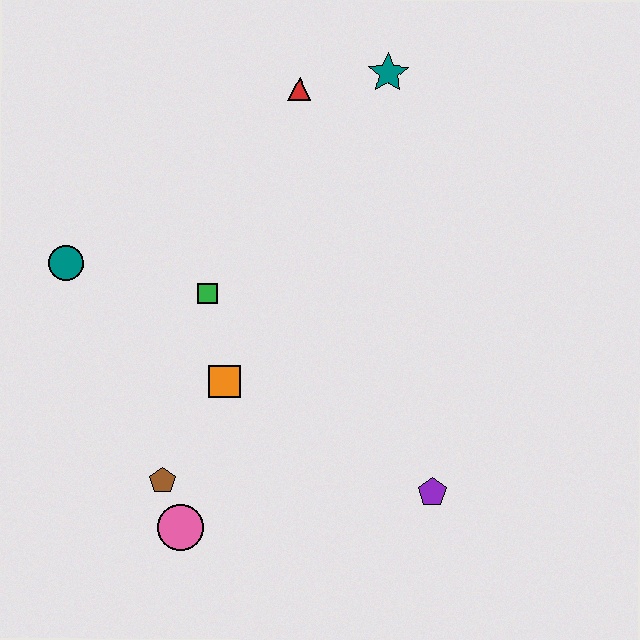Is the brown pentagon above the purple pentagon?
Yes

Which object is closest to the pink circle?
The brown pentagon is closest to the pink circle.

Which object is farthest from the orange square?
The teal star is farthest from the orange square.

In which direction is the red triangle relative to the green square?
The red triangle is above the green square.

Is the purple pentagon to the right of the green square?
Yes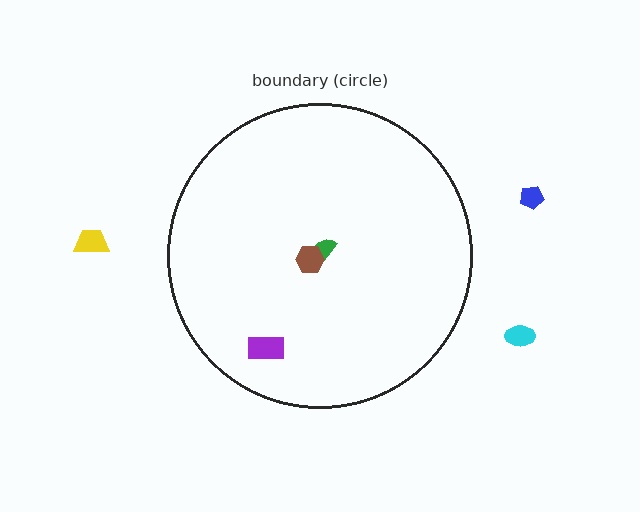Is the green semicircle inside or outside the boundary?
Inside.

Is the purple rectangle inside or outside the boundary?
Inside.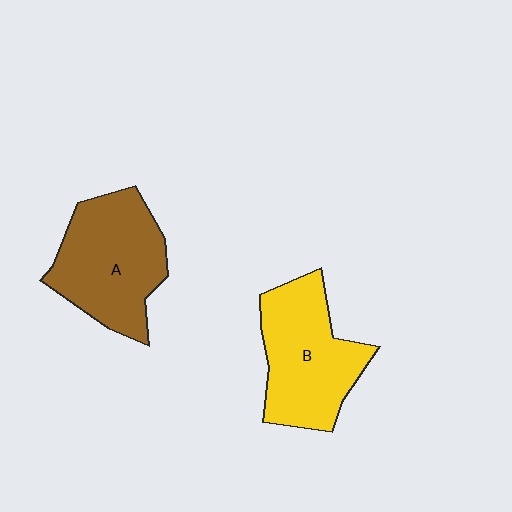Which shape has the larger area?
Shape A (brown).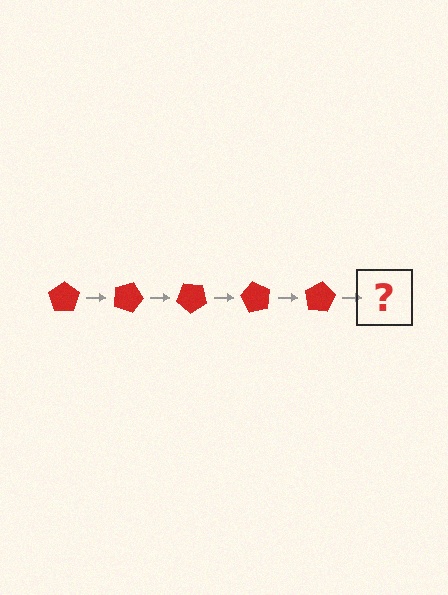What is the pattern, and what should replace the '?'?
The pattern is that the pentagon rotates 20 degrees each step. The '?' should be a red pentagon rotated 100 degrees.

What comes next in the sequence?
The next element should be a red pentagon rotated 100 degrees.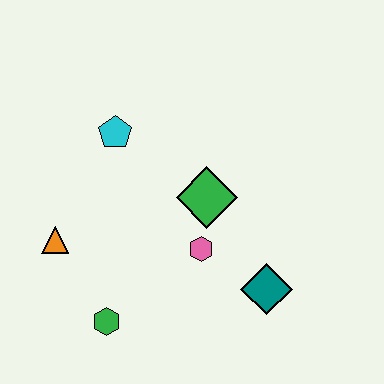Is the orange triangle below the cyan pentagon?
Yes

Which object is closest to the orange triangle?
The green hexagon is closest to the orange triangle.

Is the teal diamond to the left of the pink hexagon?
No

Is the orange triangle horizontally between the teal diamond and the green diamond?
No